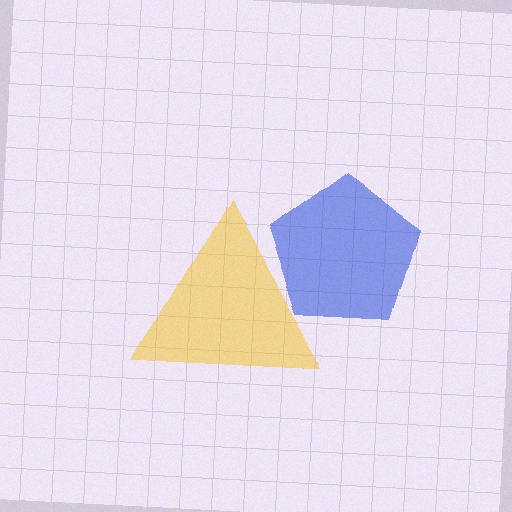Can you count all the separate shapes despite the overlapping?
Yes, there are 2 separate shapes.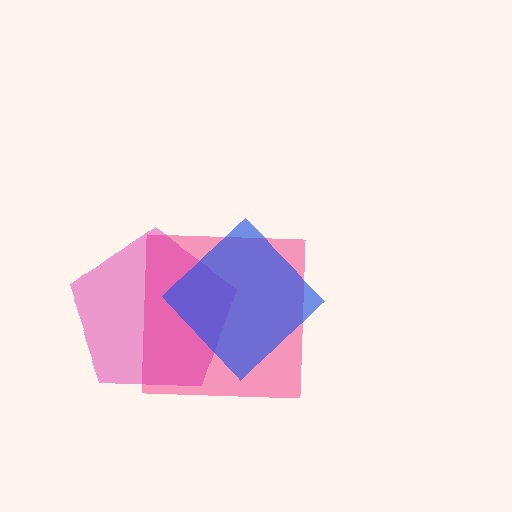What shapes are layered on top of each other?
The layered shapes are: a pink square, a magenta pentagon, a blue diamond.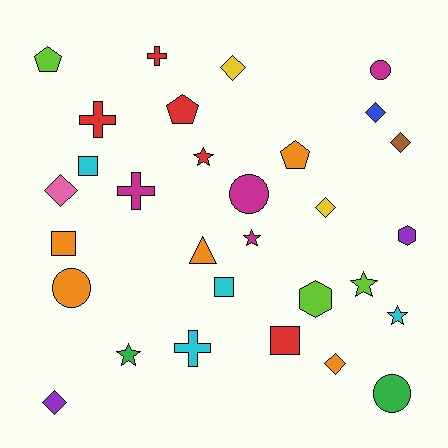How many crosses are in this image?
There are 4 crosses.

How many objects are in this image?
There are 30 objects.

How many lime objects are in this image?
There are 3 lime objects.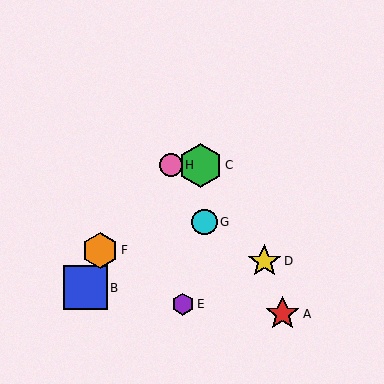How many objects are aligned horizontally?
2 objects (C, H) are aligned horizontally.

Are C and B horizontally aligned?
No, C is at y≈165 and B is at y≈288.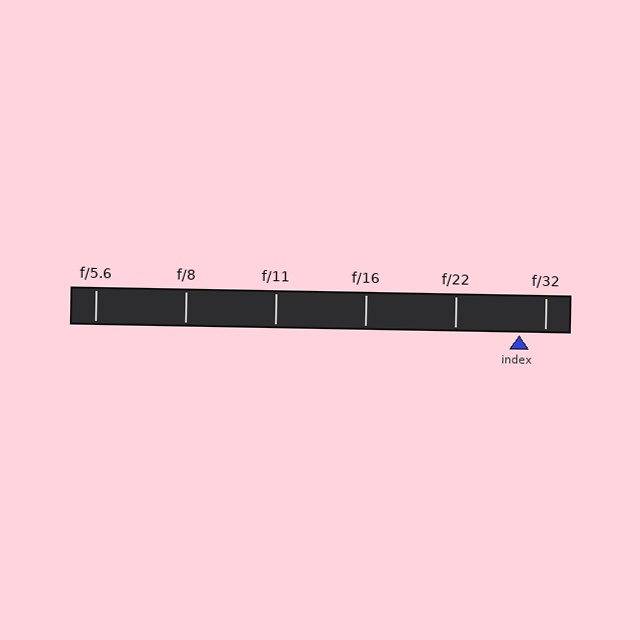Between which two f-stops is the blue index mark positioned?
The index mark is between f/22 and f/32.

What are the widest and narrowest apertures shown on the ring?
The widest aperture shown is f/5.6 and the narrowest is f/32.